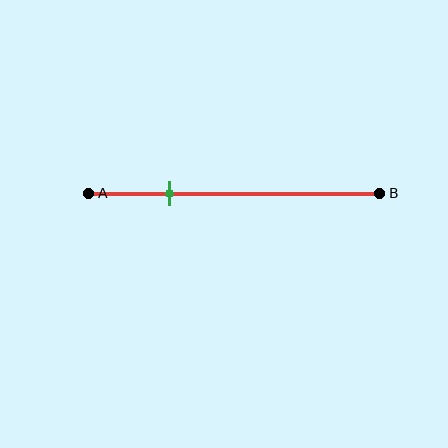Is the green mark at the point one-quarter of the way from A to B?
Yes, the mark is approximately at the one-quarter point.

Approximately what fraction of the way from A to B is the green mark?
The green mark is approximately 30% of the way from A to B.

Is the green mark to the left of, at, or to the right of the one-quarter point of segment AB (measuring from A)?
The green mark is approximately at the one-quarter point of segment AB.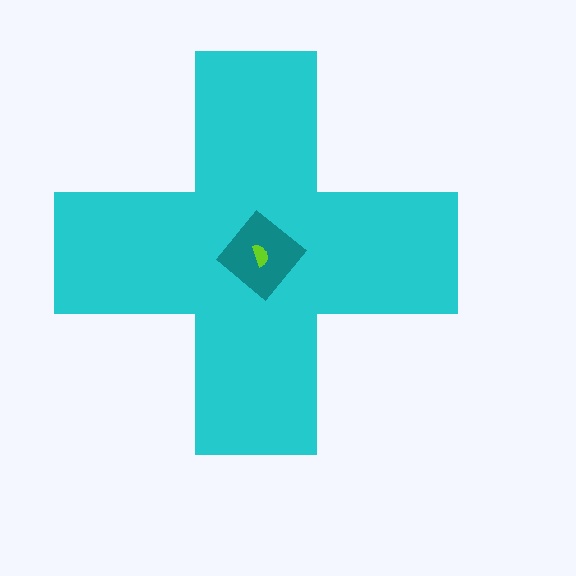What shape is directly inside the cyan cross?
The teal diamond.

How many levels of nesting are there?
3.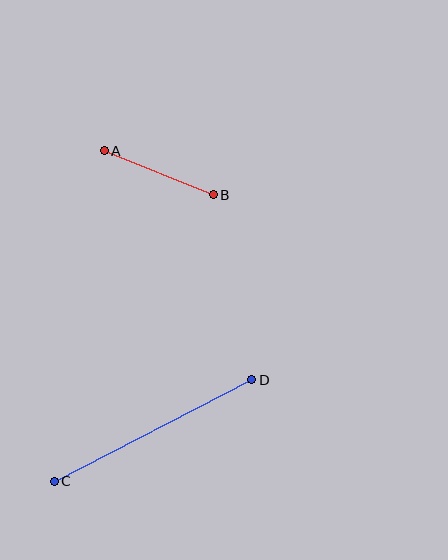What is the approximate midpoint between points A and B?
The midpoint is at approximately (159, 173) pixels.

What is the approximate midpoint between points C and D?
The midpoint is at approximately (153, 430) pixels.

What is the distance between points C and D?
The distance is approximately 222 pixels.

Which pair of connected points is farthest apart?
Points C and D are farthest apart.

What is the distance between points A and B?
The distance is approximately 118 pixels.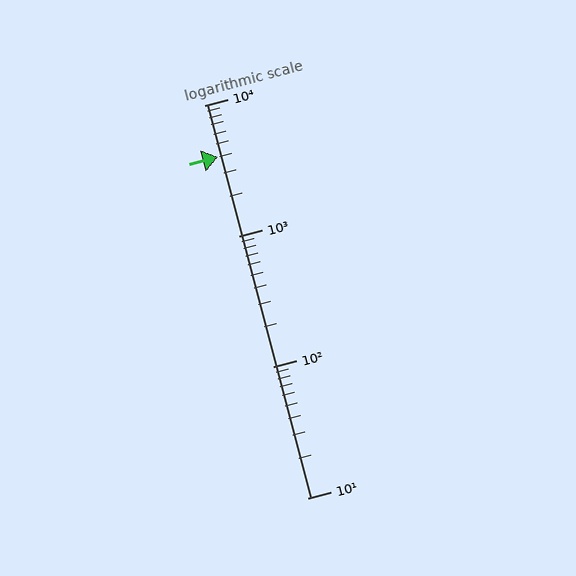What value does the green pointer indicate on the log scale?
The pointer indicates approximately 4000.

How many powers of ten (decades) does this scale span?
The scale spans 3 decades, from 10 to 10000.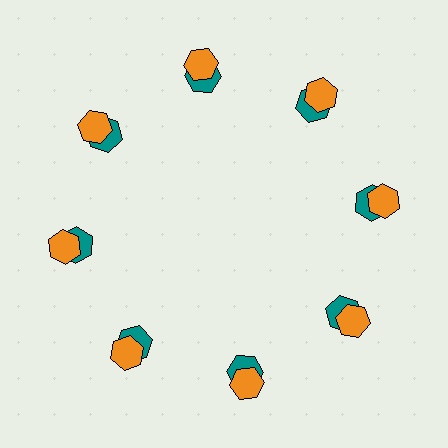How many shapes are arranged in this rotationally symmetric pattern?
There are 16 shapes, arranged in 8 groups of 2.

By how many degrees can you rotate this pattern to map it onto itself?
The pattern maps onto itself every 45 degrees of rotation.